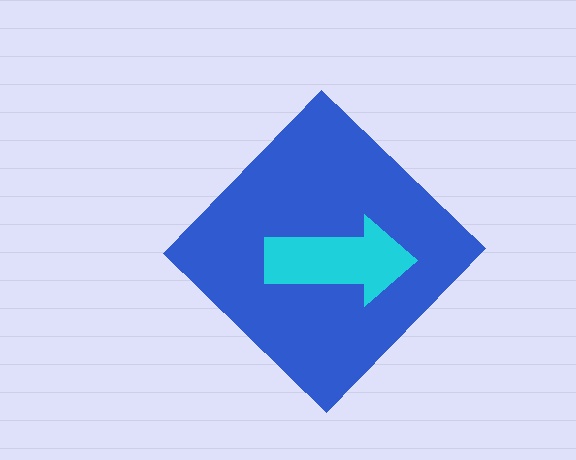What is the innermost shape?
The cyan arrow.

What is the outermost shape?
The blue diamond.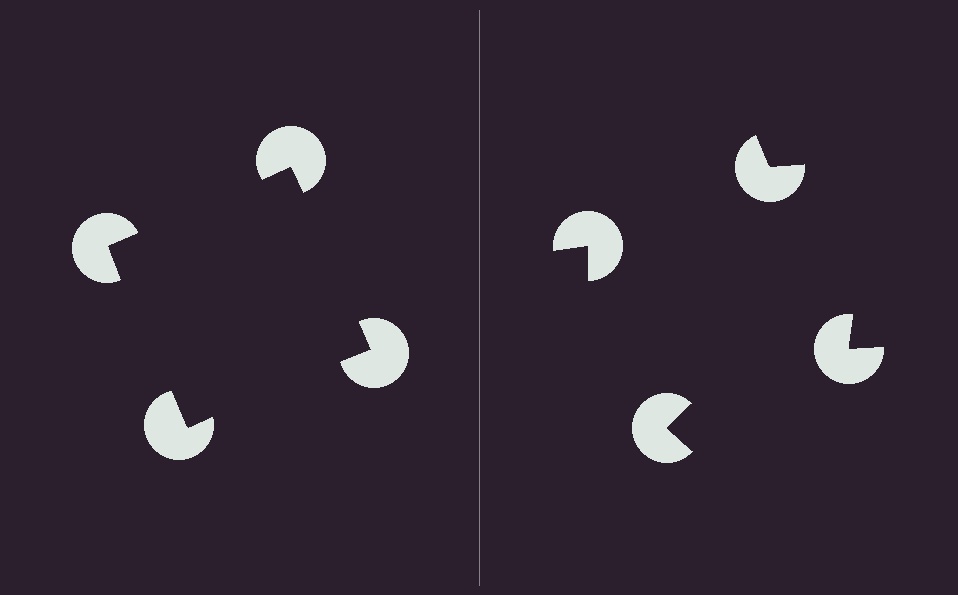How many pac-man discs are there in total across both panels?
8 — 4 on each side.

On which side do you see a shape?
An illusory square appears on the left side. On the right side the wedge cuts are rotated, so no coherent shape forms.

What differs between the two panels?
The pac-man discs are positioned identically on both sides; only the wedge orientations differ. On the left they align to a square; on the right they are misaligned.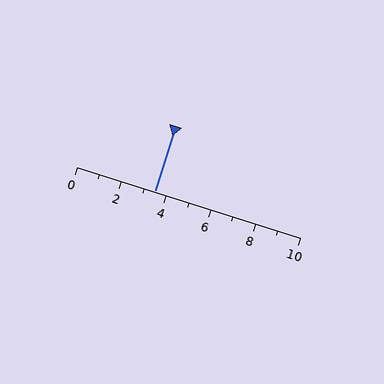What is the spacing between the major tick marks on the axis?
The major ticks are spaced 2 apart.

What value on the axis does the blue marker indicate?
The marker indicates approximately 3.5.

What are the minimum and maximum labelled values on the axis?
The axis runs from 0 to 10.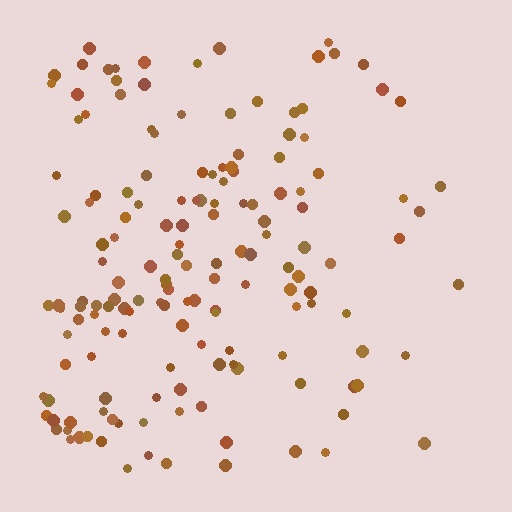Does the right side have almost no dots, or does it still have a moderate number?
Still a moderate number, just noticeably fewer than the left.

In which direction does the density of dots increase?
From right to left, with the left side densest.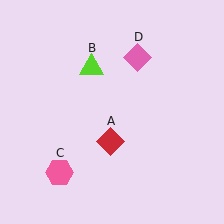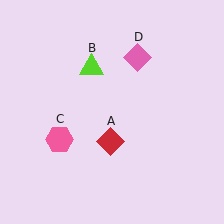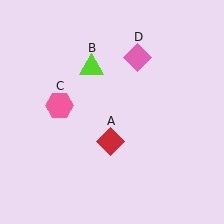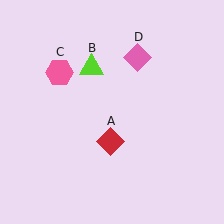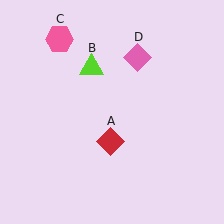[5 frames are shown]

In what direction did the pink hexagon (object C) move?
The pink hexagon (object C) moved up.